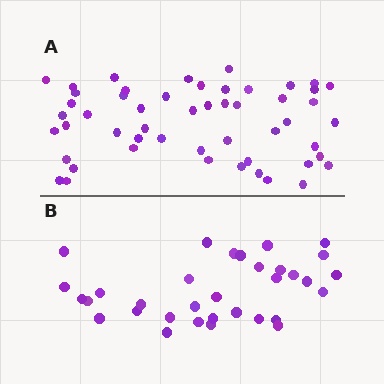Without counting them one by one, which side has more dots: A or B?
Region A (the top region) has more dots.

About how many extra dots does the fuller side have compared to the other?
Region A has approximately 20 more dots than region B.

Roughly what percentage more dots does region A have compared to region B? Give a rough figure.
About 60% more.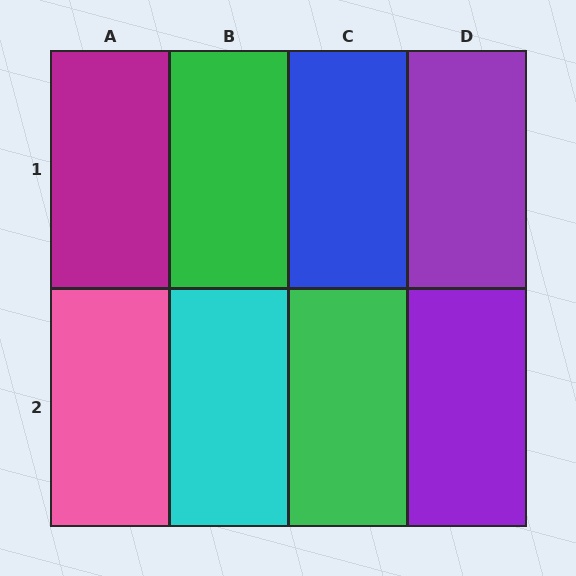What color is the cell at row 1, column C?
Blue.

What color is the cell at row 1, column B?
Green.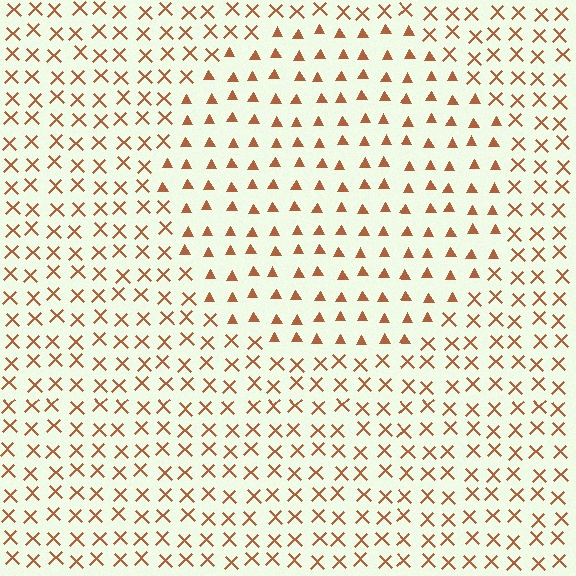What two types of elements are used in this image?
The image uses triangles inside the circle region and X marks outside it.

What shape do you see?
I see a circle.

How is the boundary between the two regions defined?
The boundary is defined by a change in element shape: triangles inside vs. X marks outside. All elements share the same color and spacing.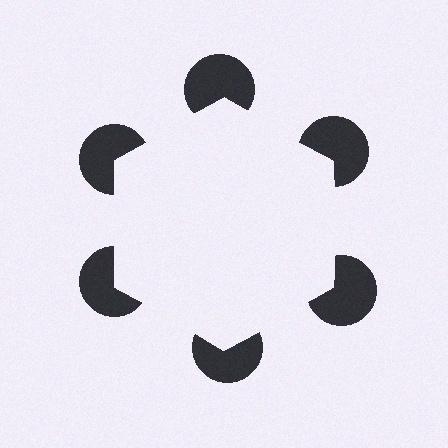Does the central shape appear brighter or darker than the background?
It typically appears slightly brighter than the background, even though no actual brightness change is drawn.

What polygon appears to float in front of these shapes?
An illusory hexagon — its edges are inferred from the aligned wedge cuts in the pac-man discs, not physically drawn.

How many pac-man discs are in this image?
There are 6 — one at each vertex of the illusory hexagon.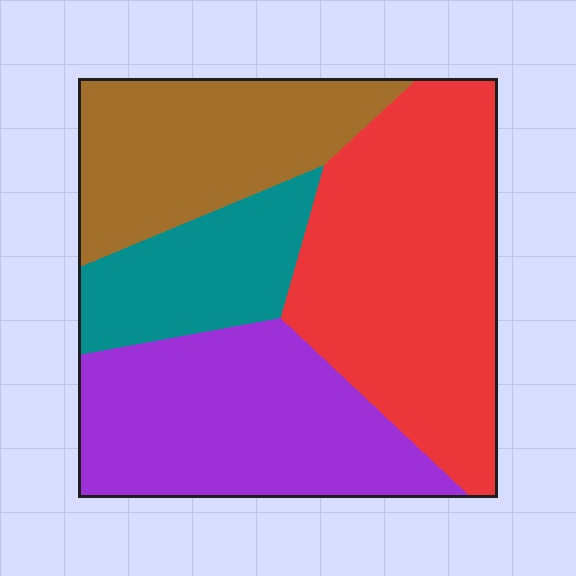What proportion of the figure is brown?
Brown takes up about one fifth (1/5) of the figure.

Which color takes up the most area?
Red, at roughly 35%.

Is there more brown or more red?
Red.